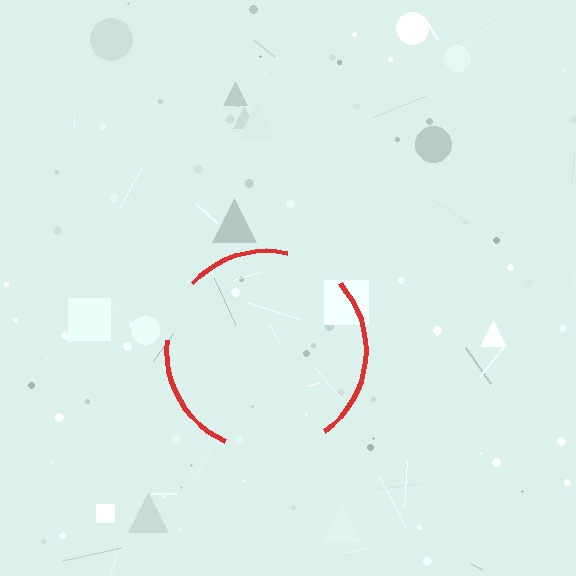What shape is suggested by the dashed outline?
The dashed outline suggests a circle.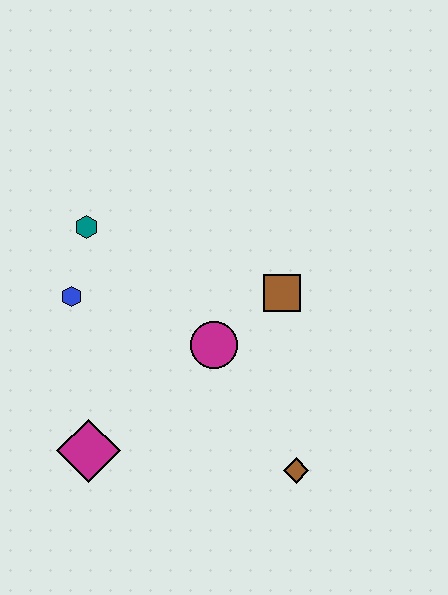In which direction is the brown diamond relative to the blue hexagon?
The brown diamond is to the right of the blue hexagon.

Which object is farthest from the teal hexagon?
The brown diamond is farthest from the teal hexagon.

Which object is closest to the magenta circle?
The brown square is closest to the magenta circle.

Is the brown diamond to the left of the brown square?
No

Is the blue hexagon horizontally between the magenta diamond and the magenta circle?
No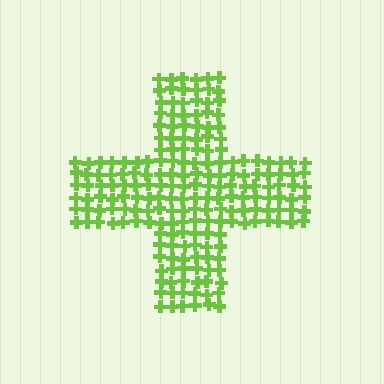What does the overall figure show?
The overall figure shows a cross.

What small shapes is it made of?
It is made of small crosses.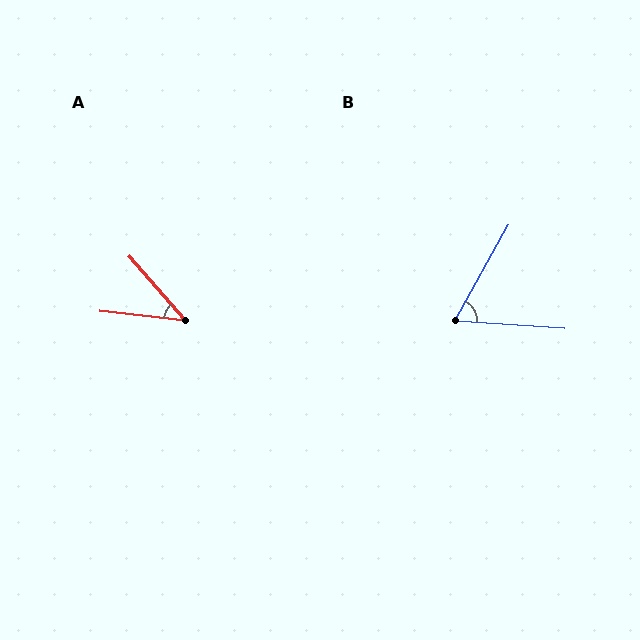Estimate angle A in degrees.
Approximately 42 degrees.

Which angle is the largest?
B, at approximately 64 degrees.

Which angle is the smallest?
A, at approximately 42 degrees.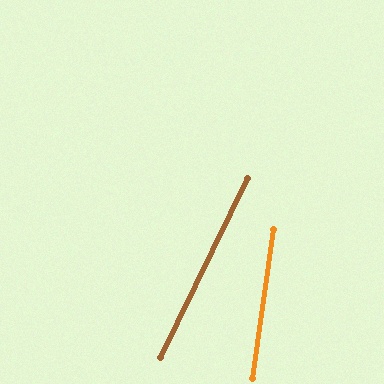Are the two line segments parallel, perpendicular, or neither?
Neither parallel nor perpendicular — they differ by about 18°.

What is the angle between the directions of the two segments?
Approximately 18 degrees.